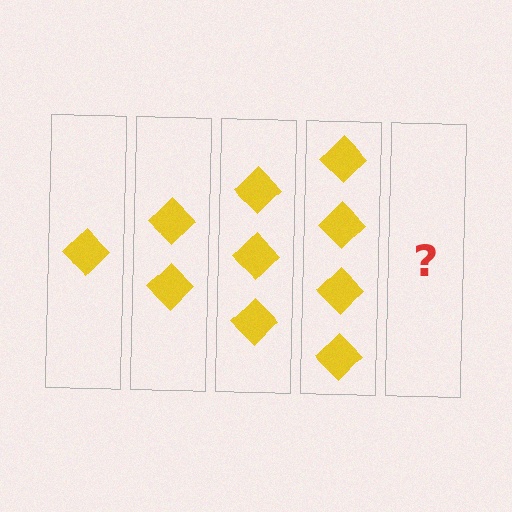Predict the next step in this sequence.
The next step is 5 diamonds.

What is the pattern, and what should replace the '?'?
The pattern is that each step adds one more diamond. The '?' should be 5 diamonds.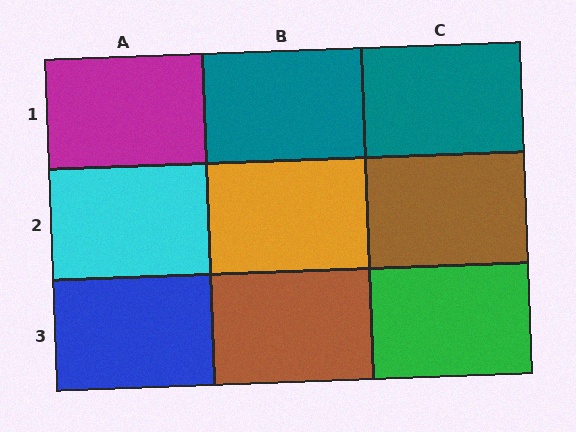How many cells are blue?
1 cell is blue.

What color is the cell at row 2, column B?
Orange.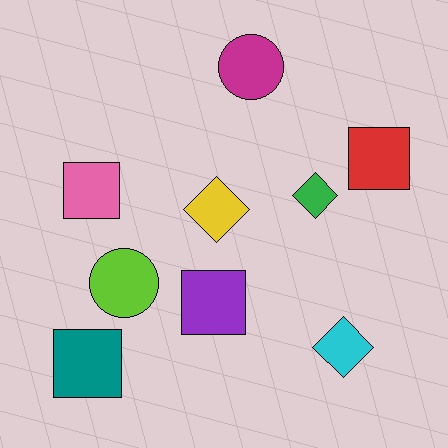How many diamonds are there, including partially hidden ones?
There are 3 diamonds.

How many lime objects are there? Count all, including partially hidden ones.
There is 1 lime object.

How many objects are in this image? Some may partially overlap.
There are 9 objects.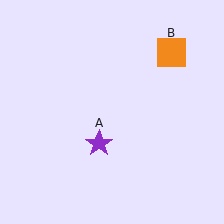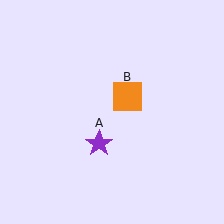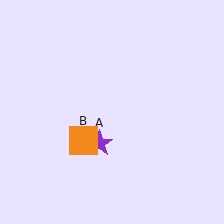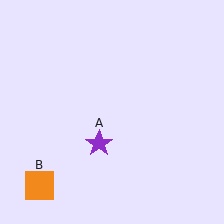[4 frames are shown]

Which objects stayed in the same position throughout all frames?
Purple star (object A) remained stationary.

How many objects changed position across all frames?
1 object changed position: orange square (object B).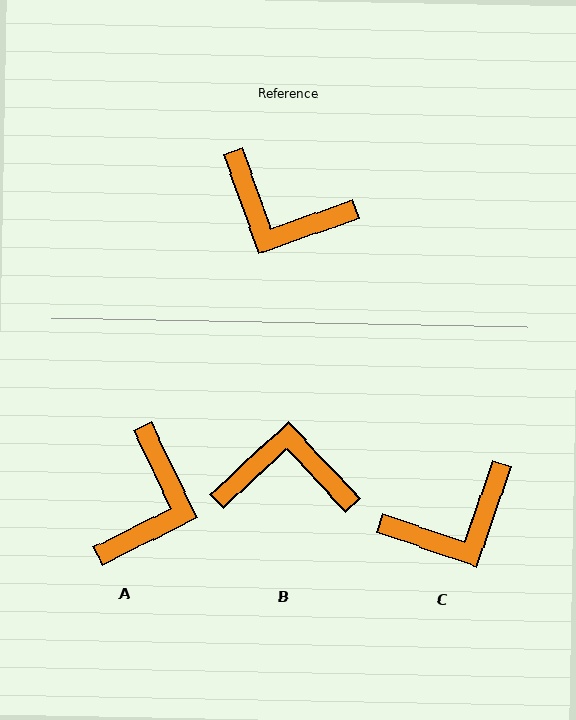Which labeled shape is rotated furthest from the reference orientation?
B, about 156 degrees away.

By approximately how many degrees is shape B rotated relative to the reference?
Approximately 156 degrees clockwise.